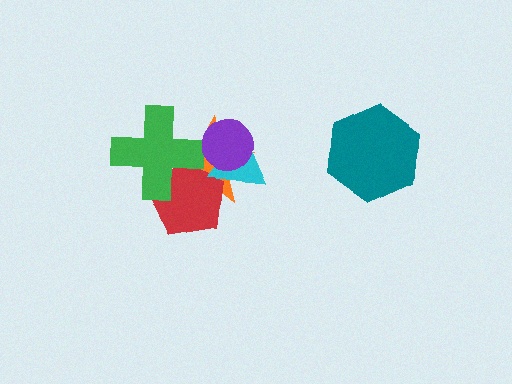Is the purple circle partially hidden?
No, no other shape covers it.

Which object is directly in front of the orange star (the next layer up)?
The red pentagon is directly in front of the orange star.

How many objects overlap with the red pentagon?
3 objects overlap with the red pentagon.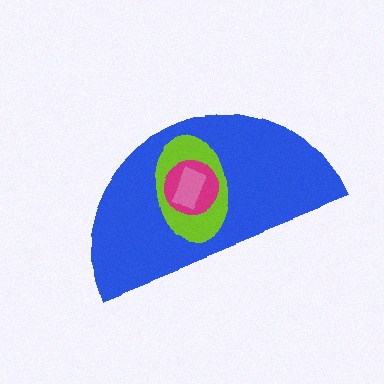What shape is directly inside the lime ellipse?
The magenta circle.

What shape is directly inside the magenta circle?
The pink rectangle.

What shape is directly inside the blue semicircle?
The lime ellipse.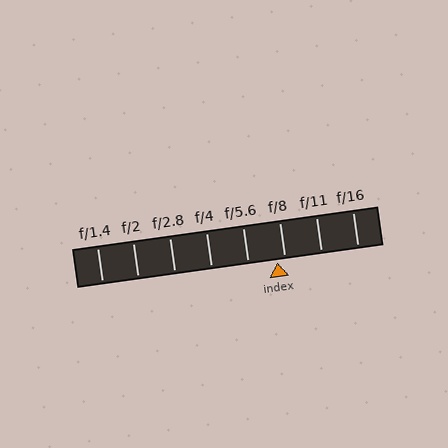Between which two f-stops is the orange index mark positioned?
The index mark is between f/5.6 and f/8.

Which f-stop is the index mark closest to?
The index mark is closest to f/8.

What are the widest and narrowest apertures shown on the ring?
The widest aperture shown is f/1.4 and the narrowest is f/16.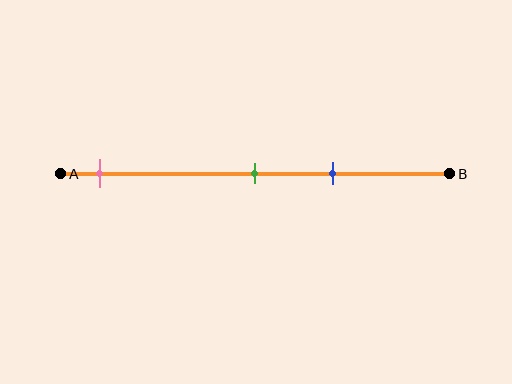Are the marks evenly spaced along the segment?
No, the marks are not evenly spaced.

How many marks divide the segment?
There are 3 marks dividing the segment.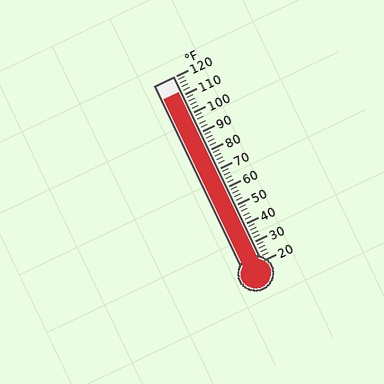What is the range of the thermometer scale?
The thermometer scale ranges from 20°F to 120°F.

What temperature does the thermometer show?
The thermometer shows approximately 112°F.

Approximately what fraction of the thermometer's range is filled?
The thermometer is filled to approximately 90% of its range.